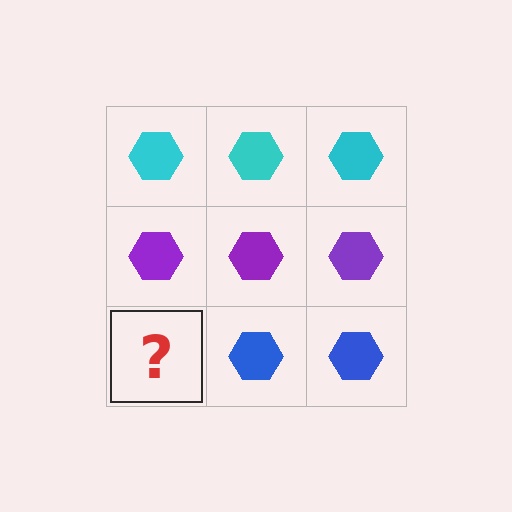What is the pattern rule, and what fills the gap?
The rule is that each row has a consistent color. The gap should be filled with a blue hexagon.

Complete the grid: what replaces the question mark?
The question mark should be replaced with a blue hexagon.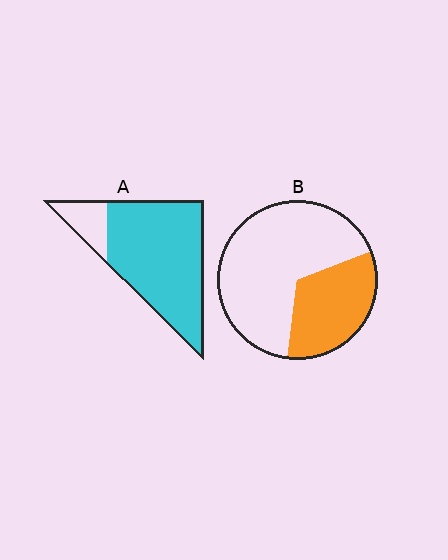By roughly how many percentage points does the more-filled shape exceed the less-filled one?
By roughly 50 percentage points (A over B).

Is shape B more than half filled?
No.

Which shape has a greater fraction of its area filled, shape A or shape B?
Shape A.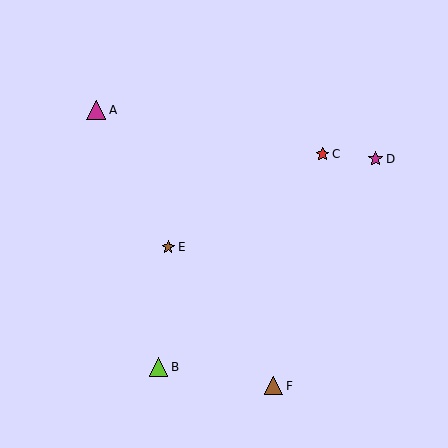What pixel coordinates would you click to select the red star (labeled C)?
Click at (322, 154) to select the red star C.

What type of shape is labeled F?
Shape F is a brown triangle.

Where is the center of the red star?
The center of the red star is at (322, 154).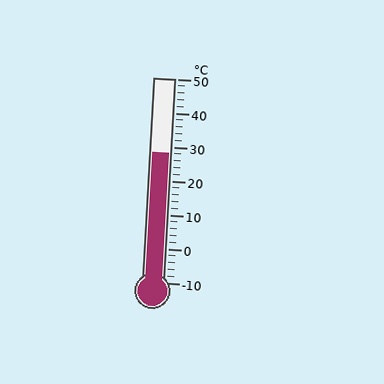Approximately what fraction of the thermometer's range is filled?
The thermometer is filled to approximately 65% of its range.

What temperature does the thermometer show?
The thermometer shows approximately 28°C.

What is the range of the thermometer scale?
The thermometer scale ranges from -10°C to 50°C.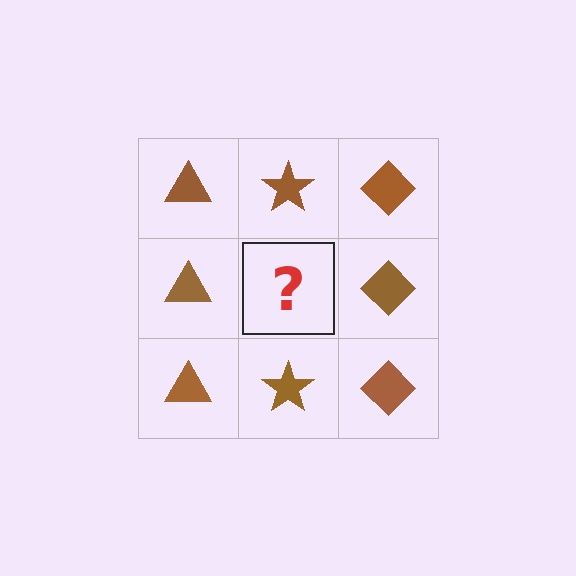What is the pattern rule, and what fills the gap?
The rule is that each column has a consistent shape. The gap should be filled with a brown star.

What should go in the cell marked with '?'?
The missing cell should contain a brown star.